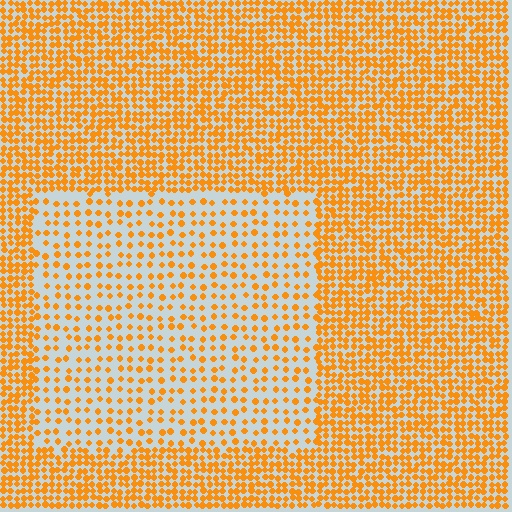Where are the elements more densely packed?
The elements are more densely packed outside the rectangle boundary.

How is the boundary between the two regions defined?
The boundary is defined by a change in element density (approximately 2.3x ratio). All elements are the same color, size, and shape.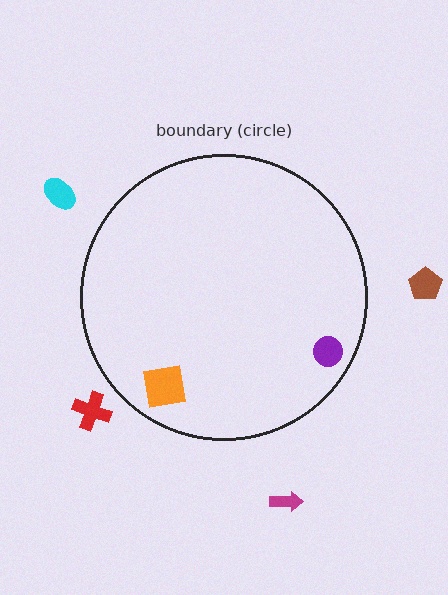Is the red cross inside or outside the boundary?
Outside.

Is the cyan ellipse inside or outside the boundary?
Outside.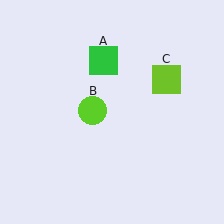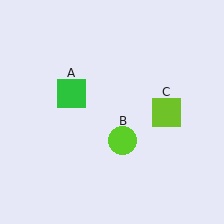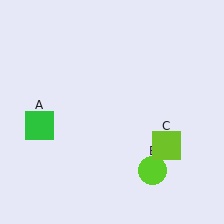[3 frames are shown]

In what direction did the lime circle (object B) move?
The lime circle (object B) moved down and to the right.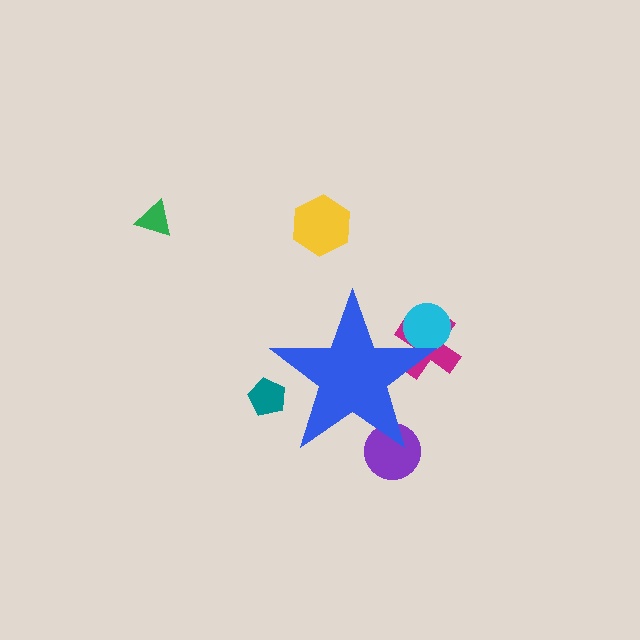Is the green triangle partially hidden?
No, the green triangle is fully visible.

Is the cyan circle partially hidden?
Yes, the cyan circle is partially hidden behind the blue star.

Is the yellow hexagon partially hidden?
No, the yellow hexagon is fully visible.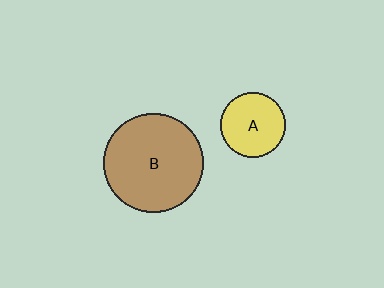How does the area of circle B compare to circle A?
Approximately 2.4 times.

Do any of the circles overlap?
No, none of the circles overlap.